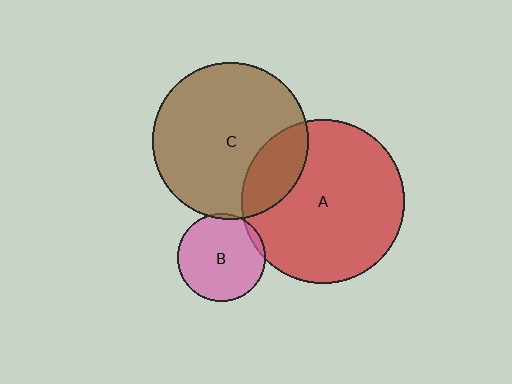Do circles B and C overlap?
Yes.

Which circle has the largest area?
Circle A (red).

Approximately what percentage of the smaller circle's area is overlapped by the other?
Approximately 5%.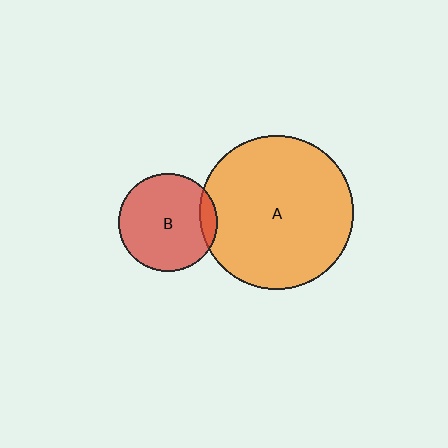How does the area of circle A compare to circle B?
Approximately 2.4 times.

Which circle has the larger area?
Circle A (orange).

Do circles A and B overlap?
Yes.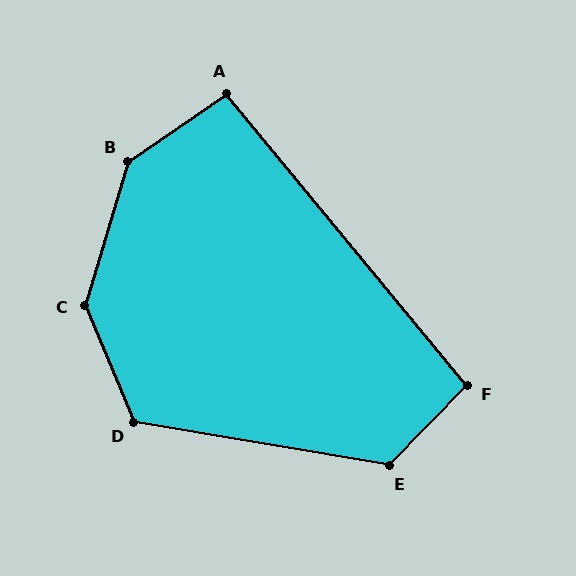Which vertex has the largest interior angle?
B, at approximately 141 degrees.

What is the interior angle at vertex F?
Approximately 96 degrees (obtuse).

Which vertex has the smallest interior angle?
A, at approximately 95 degrees.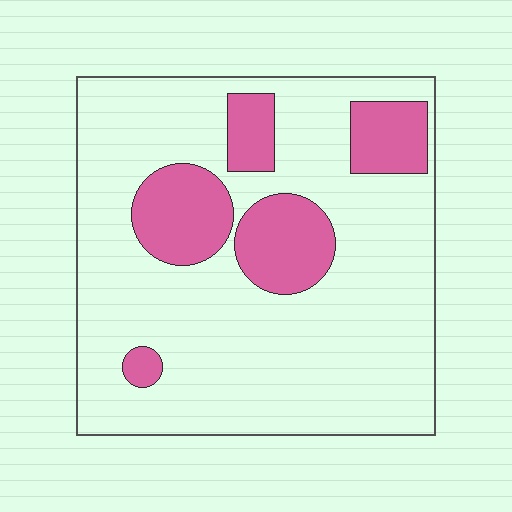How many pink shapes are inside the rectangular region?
5.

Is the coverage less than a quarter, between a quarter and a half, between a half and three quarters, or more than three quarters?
Less than a quarter.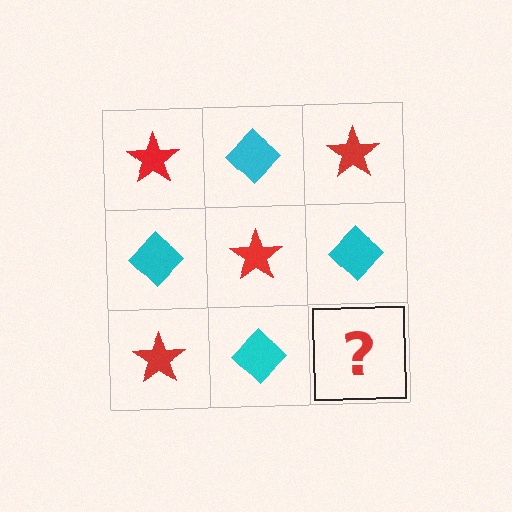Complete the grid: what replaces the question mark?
The question mark should be replaced with a red star.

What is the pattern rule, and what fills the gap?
The rule is that it alternates red star and cyan diamond in a checkerboard pattern. The gap should be filled with a red star.